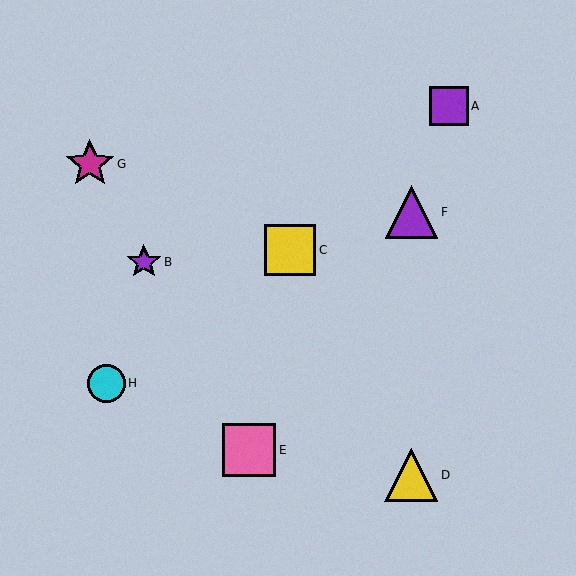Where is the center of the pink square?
The center of the pink square is at (249, 450).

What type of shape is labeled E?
Shape E is a pink square.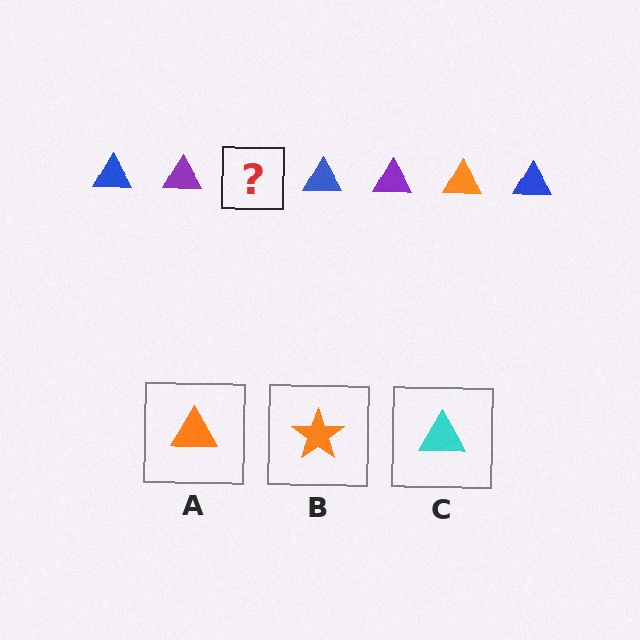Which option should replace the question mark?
Option A.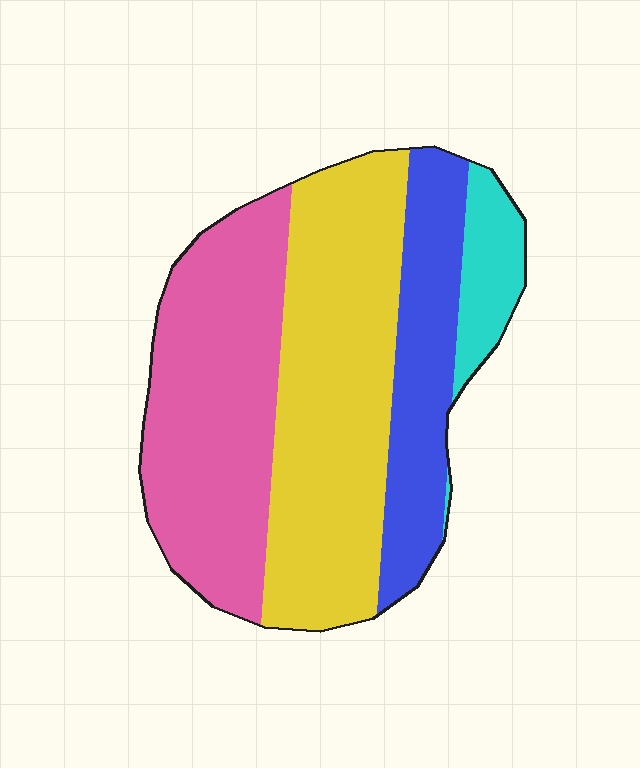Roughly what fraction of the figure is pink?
Pink covers around 35% of the figure.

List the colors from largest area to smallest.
From largest to smallest: yellow, pink, blue, cyan.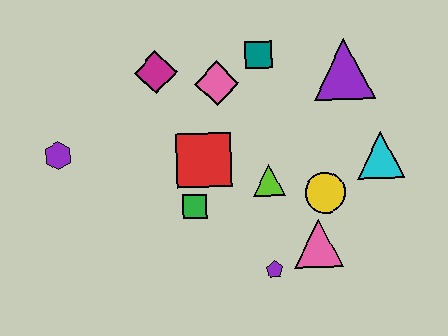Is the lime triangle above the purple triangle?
No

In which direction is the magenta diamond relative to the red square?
The magenta diamond is above the red square.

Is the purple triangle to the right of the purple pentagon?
Yes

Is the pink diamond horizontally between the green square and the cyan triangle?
Yes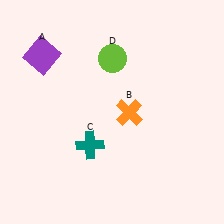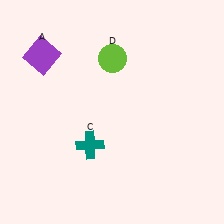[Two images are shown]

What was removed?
The orange cross (B) was removed in Image 2.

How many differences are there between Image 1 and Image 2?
There is 1 difference between the two images.